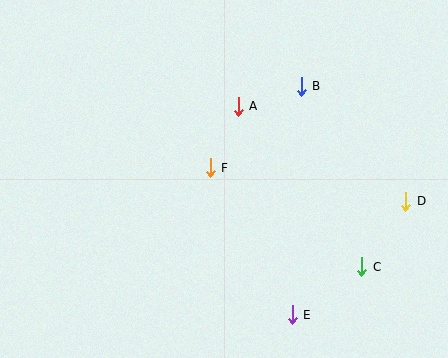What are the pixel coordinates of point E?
Point E is at (292, 315).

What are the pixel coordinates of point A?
Point A is at (238, 106).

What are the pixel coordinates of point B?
Point B is at (301, 86).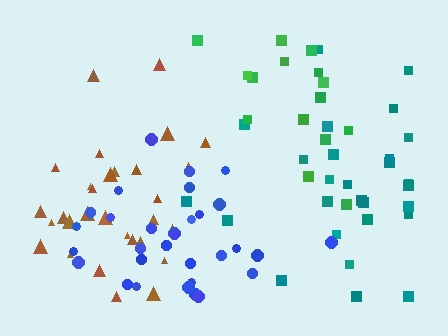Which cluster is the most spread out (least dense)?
Teal.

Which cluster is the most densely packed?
Blue.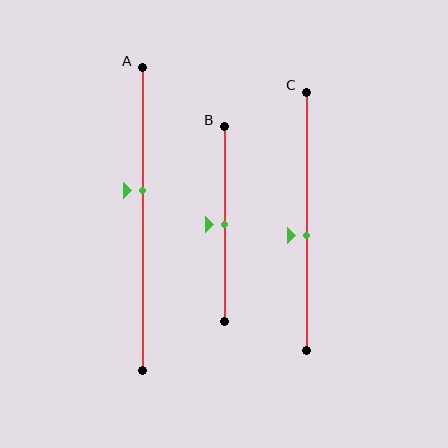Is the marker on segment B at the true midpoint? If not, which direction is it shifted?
Yes, the marker on segment B is at the true midpoint.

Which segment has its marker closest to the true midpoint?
Segment B has its marker closest to the true midpoint.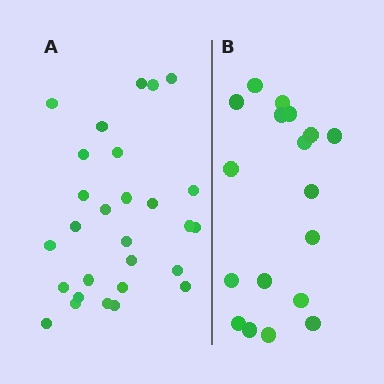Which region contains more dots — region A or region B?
Region A (the left region) has more dots.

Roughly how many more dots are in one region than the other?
Region A has roughly 10 or so more dots than region B.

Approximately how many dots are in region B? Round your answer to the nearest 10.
About 20 dots. (The exact count is 18, which rounds to 20.)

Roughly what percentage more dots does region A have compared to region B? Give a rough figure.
About 55% more.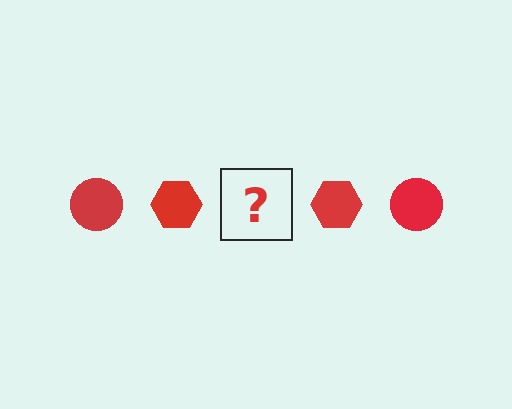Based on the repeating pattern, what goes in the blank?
The blank should be a red circle.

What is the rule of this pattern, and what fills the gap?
The rule is that the pattern cycles through circle, hexagon shapes in red. The gap should be filled with a red circle.